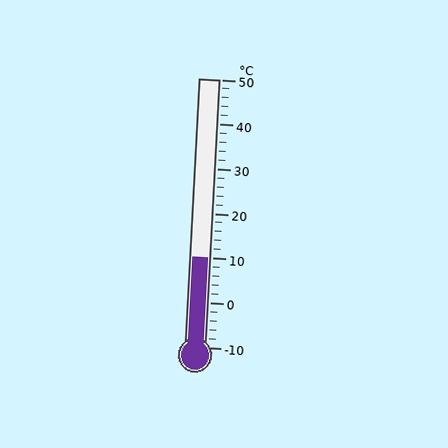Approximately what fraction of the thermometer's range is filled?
The thermometer is filled to approximately 35% of its range.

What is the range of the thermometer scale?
The thermometer scale ranges from -10°C to 50°C.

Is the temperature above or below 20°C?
The temperature is below 20°C.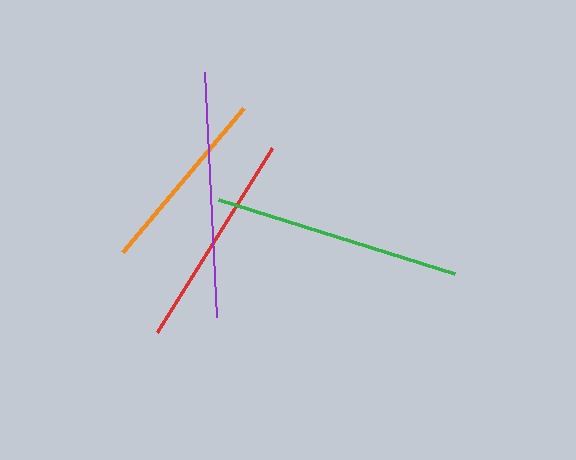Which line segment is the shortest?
The orange line is the shortest at approximately 188 pixels.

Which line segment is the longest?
The green line is the longest at approximately 247 pixels.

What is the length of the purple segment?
The purple segment is approximately 245 pixels long.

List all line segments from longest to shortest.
From longest to shortest: green, purple, red, orange.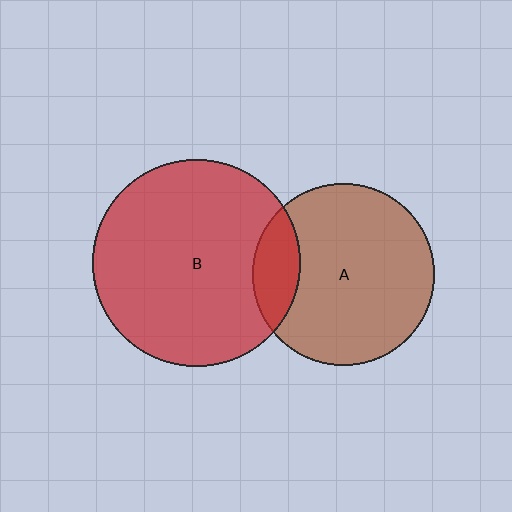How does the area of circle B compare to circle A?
Approximately 1.3 times.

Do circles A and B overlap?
Yes.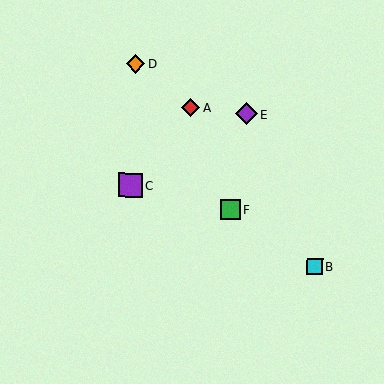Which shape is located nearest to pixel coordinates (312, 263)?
The cyan square (labeled B) at (315, 267) is nearest to that location.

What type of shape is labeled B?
Shape B is a cyan square.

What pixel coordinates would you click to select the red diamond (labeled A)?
Click at (190, 108) to select the red diamond A.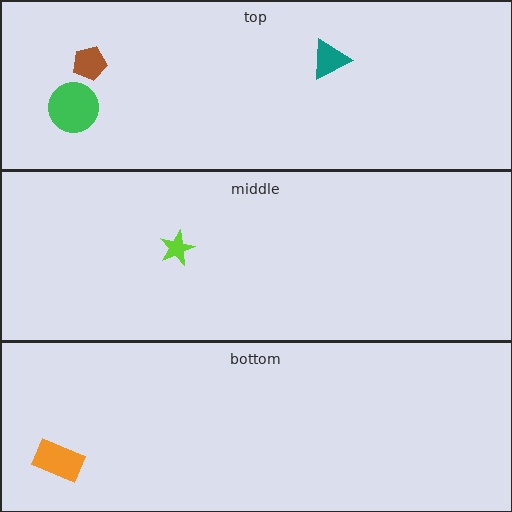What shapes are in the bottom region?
The orange rectangle.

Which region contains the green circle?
The top region.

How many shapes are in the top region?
3.